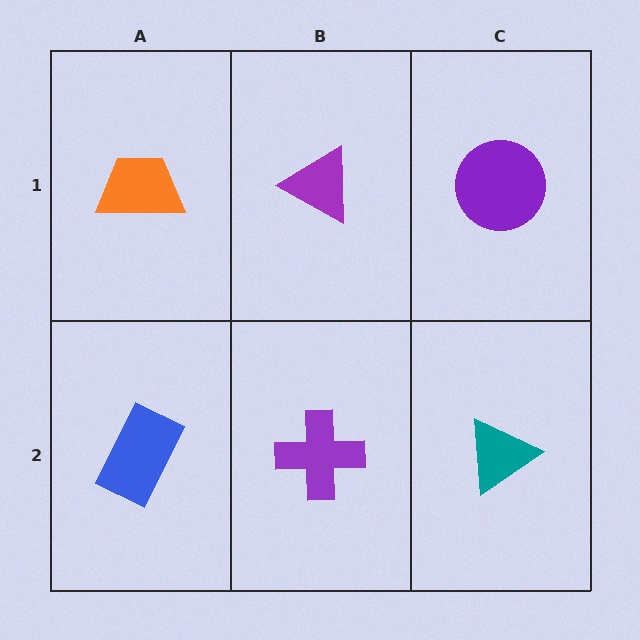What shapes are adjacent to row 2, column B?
A purple triangle (row 1, column B), a blue rectangle (row 2, column A), a teal triangle (row 2, column C).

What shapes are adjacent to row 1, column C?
A teal triangle (row 2, column C), a purple triangle (row 1, column B).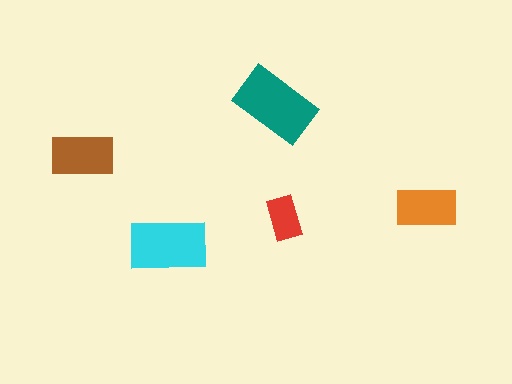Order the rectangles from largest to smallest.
the teal one, the cyan one, the brown one, the orange one, the red one.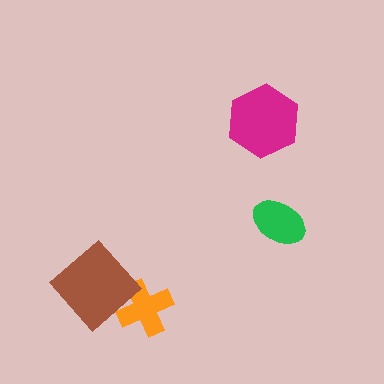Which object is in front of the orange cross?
The brown diamond is in front of the orange cross.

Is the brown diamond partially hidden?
No, no other shape covers it.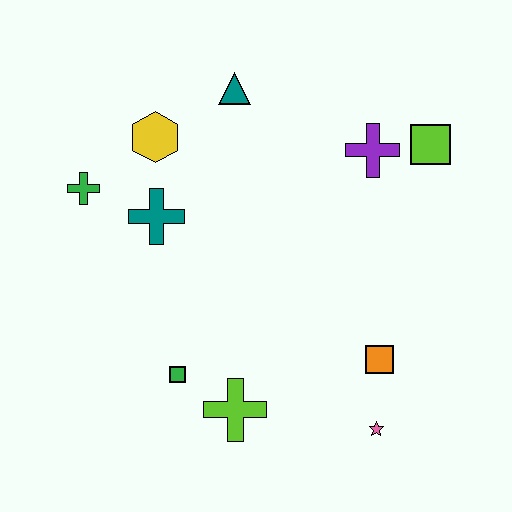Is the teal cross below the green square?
No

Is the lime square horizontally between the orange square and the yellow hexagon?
No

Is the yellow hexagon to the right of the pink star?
No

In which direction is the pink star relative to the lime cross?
The pink star is to the right of the lime cross.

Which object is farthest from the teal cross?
The pink star is farthest from the teal cross.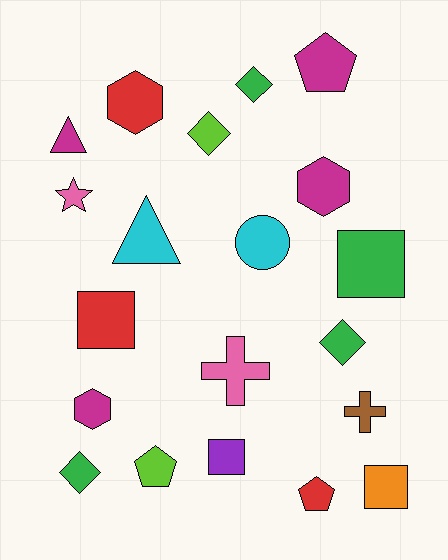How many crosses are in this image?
There are 2 crosses.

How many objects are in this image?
There are 20 objects.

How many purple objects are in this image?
There is 1 purple object.